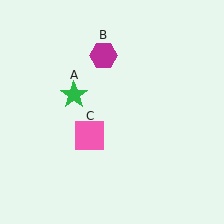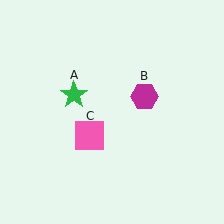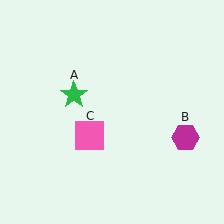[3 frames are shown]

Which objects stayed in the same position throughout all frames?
Green star (object A) and pink square (object C) remained stationary.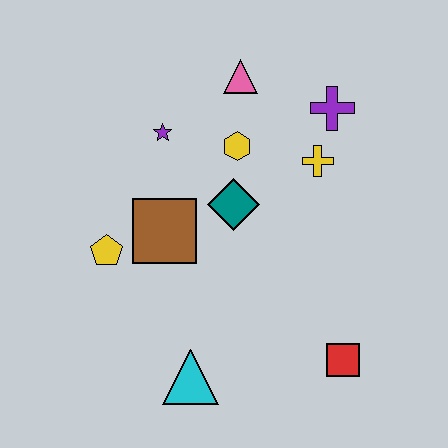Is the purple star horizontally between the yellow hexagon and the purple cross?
No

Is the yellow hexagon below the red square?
No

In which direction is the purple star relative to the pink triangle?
The purple star is to the left of the pink triangle.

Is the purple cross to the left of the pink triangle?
No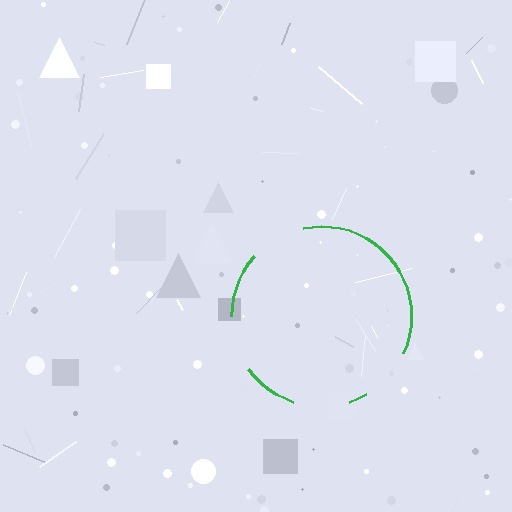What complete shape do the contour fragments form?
The contour fragments form a circle.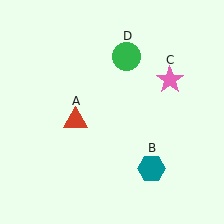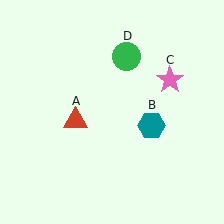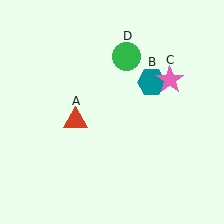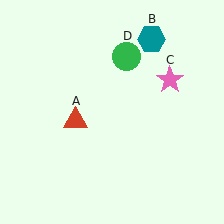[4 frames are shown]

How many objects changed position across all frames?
1 object changed position: teal hexagon (object B).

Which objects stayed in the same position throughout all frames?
Red triangle (object A) and pink star (object C) and green circle (object D) remained stationary.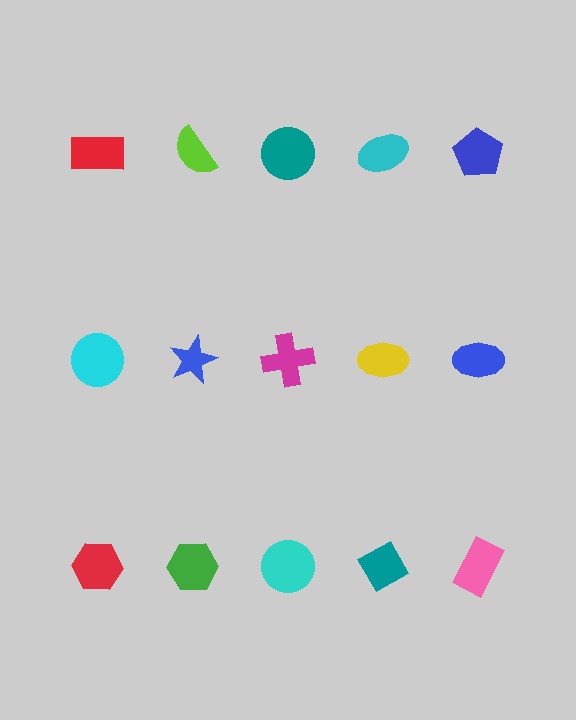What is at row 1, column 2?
A lime semicircle.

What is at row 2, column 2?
A blue star.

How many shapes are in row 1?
5 shapes.